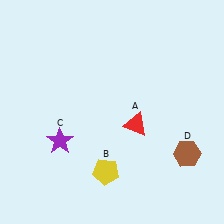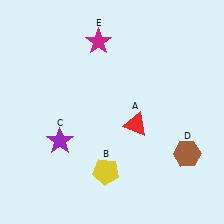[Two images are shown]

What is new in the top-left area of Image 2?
A magenta star (E) was added in the top-left area of Image 2.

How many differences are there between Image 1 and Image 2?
There is 1 difference between the two images.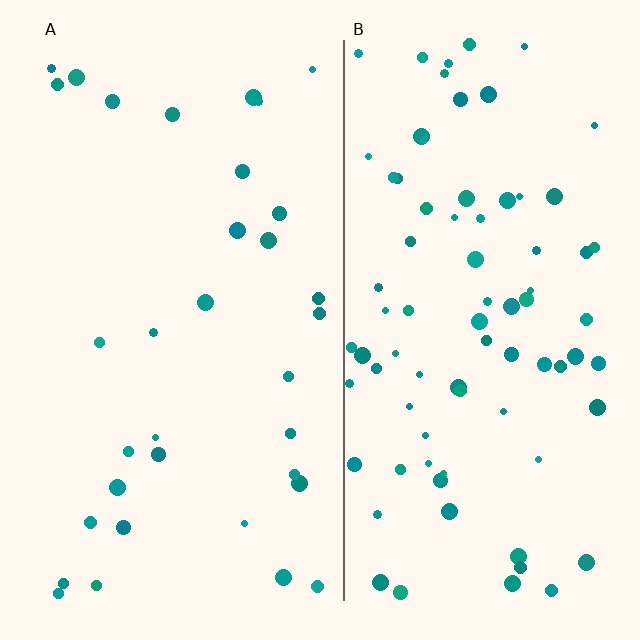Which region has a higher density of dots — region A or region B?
B (the right).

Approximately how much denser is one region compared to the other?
Approximately 2.4× — region B over region A.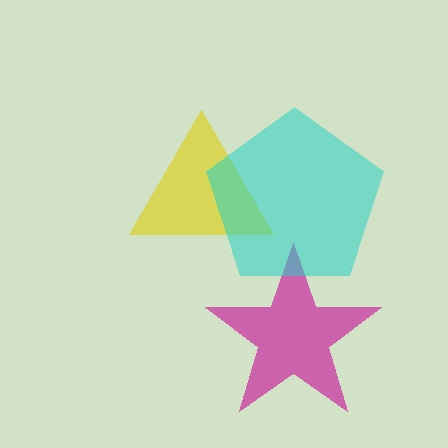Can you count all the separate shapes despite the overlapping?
Yes, there are 3 separate shapes.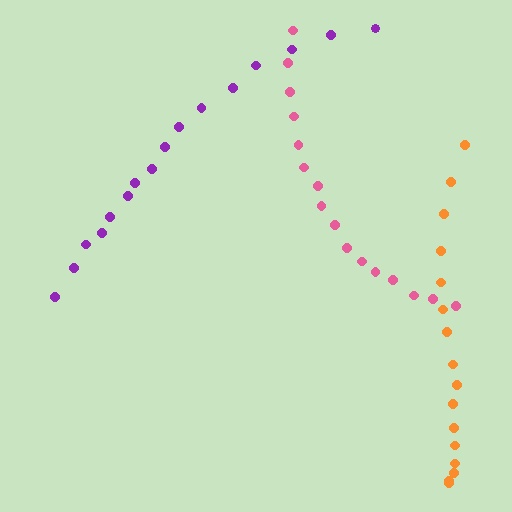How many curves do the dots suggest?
There are 3 distinct paths.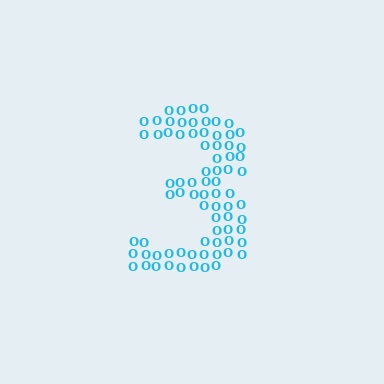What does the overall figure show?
The overall figure shows the digit 3.